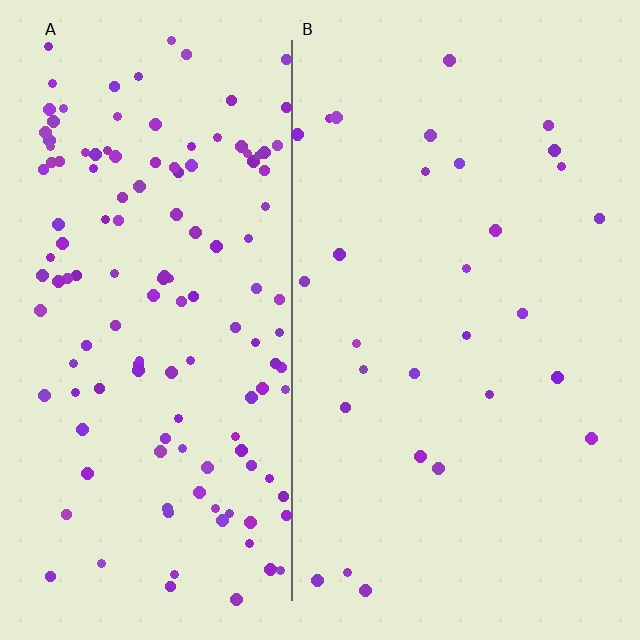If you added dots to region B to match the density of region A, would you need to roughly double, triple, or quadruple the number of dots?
Approximately quadruple.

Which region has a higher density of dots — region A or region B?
A (the left).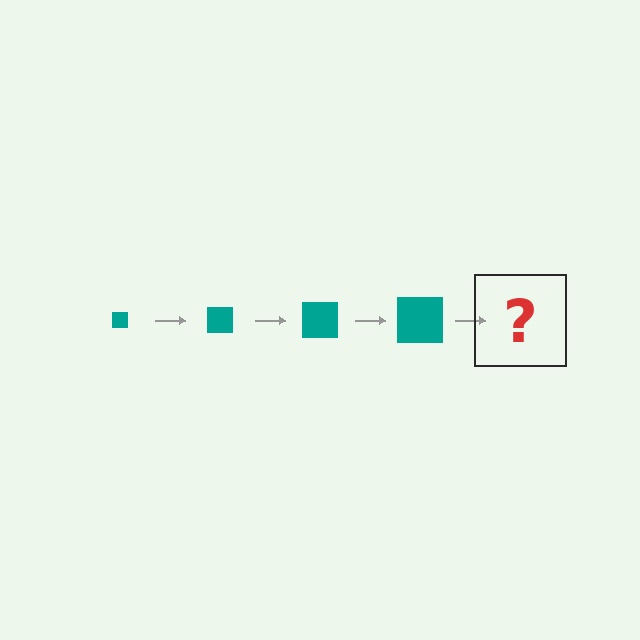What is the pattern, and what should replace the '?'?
The pattern is that the square gets progressively larger each step. The '?' should be a teal square, larger than the previous one.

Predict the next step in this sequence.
The next step is a teal square, larger than the previous one.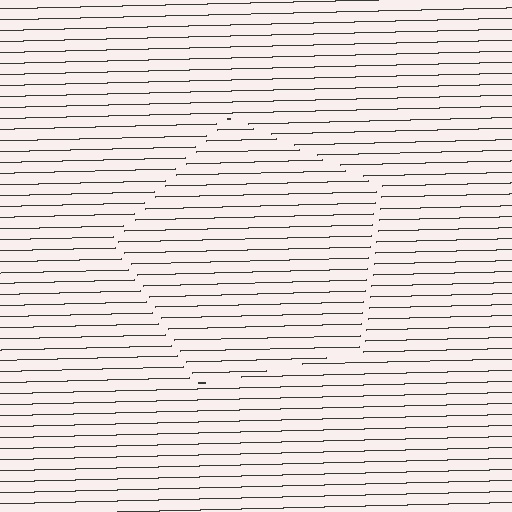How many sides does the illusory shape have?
5 sides — the line-ends trace a pentagon.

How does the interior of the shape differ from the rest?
The interior of the shape contains the same grating, shifted by half a period — the contour is defined by the phase discontinuity where line-ends from the inner and outer gratings abut.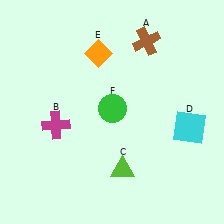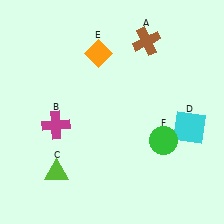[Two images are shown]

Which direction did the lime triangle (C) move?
The lime triangle (C) moved left.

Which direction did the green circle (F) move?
The green circle (F) moved right.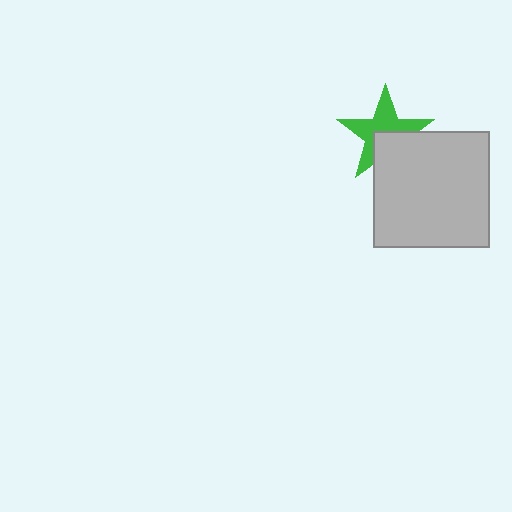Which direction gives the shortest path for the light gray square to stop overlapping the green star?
Moving toward the lower-right gives the shortest separation.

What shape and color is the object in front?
The object in front is a light gray square.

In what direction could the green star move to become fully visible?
The green star could move toward the upper-left. That would shift it out from behind the light gray square entirely.